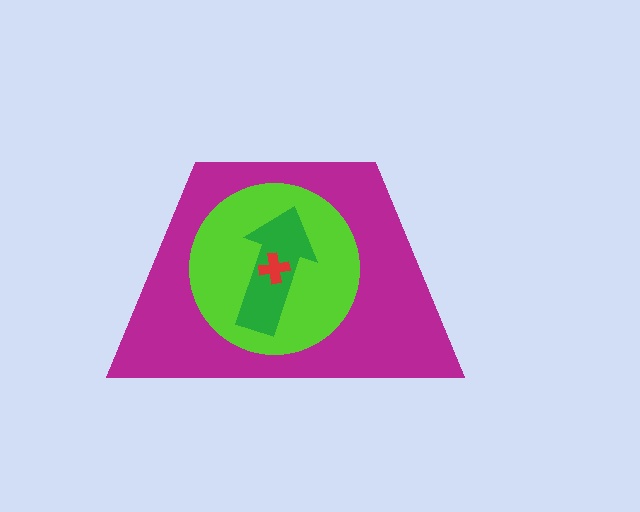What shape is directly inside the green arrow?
The red cross.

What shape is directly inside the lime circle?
The green arrow.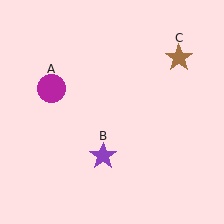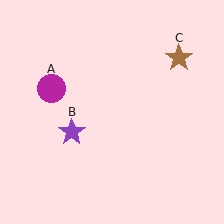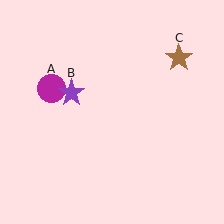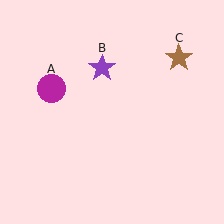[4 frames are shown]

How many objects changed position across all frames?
1 object changed position: purple star (object B).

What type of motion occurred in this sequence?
The purple star (object B) rotated clockwise around the center of the scene.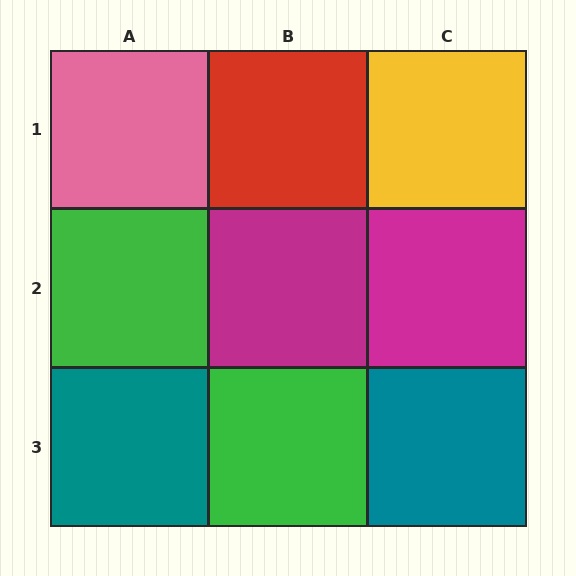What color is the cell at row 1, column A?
Pink.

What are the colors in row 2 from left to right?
Green, magenta, magenta.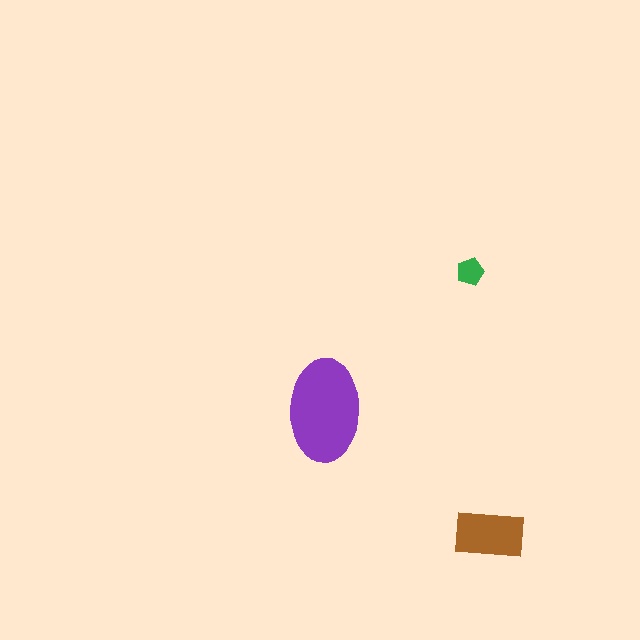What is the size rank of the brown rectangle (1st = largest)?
2nd.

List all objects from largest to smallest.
The purple ellipse, the brown rectangle, the green pentagon.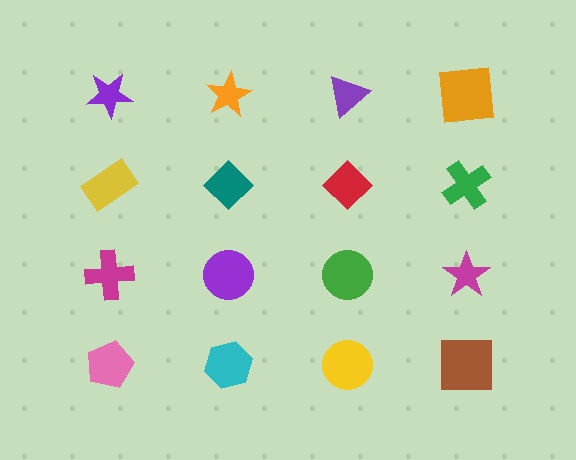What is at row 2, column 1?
A yellow rectangle.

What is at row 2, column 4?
A green cross.